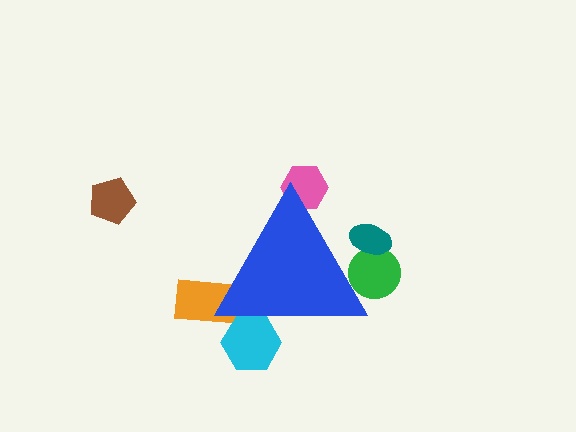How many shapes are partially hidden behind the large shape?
5 shapes are partially hidden.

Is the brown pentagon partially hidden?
No, the brown pentagon is fully visible.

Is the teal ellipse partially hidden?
Yes, the teal ellipse is partially hidden behind the blue triangle.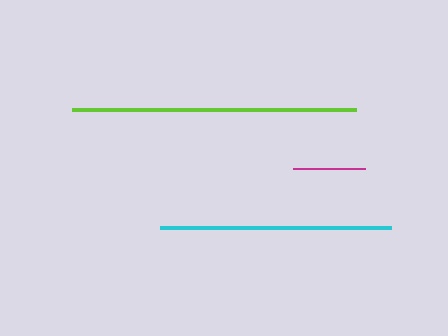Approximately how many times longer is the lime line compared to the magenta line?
The lime line is approximately 4.0 times the length of the magenta line.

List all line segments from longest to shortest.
From longest to shortest: lime, cyan, magenta.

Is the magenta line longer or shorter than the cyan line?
The cyan line is longer than the magenta line.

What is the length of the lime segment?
The lime segment is approximately 284 pixels long.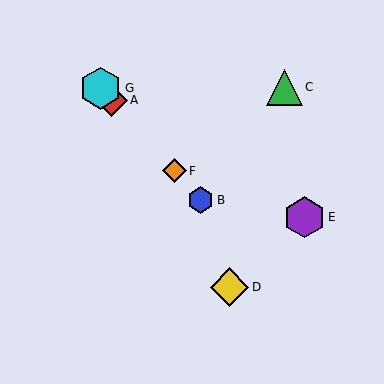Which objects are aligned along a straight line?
Objects A, B, F, G are aligned along a straight line.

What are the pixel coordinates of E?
Object E is at (304, 217).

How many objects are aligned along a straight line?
4 objects (A, B, F, G) are aligned along a straight line.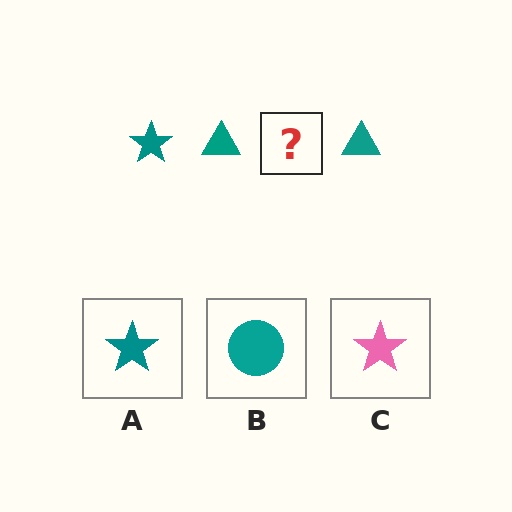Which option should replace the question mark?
Option A.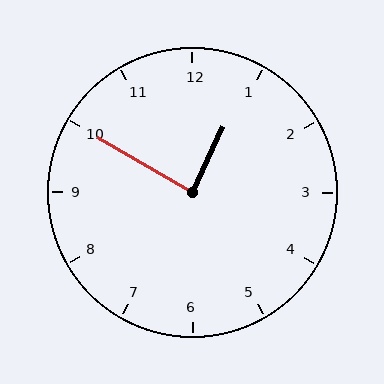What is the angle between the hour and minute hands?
Approximately 85 degrees.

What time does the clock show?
12:50.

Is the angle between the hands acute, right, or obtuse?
It is right.